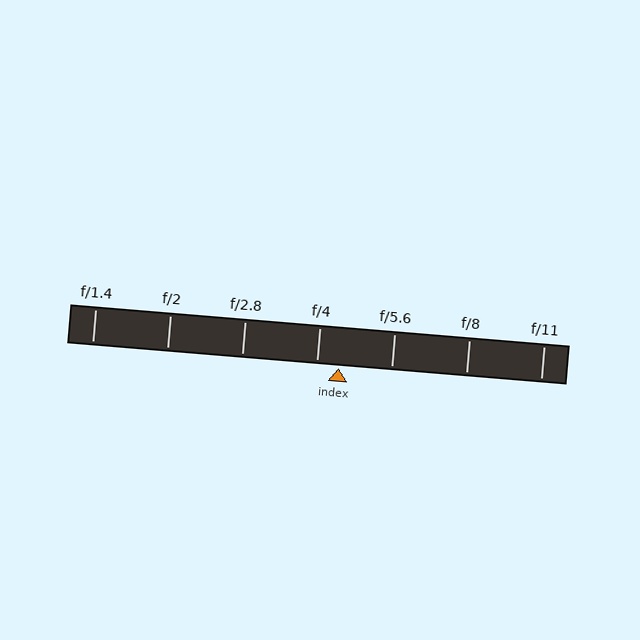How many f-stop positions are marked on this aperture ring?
There are 7 f-stop positions marked.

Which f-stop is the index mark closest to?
The index mark is closest to f/4.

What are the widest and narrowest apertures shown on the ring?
The widest aperture shown is f/1.4 and the narrowest is f/11.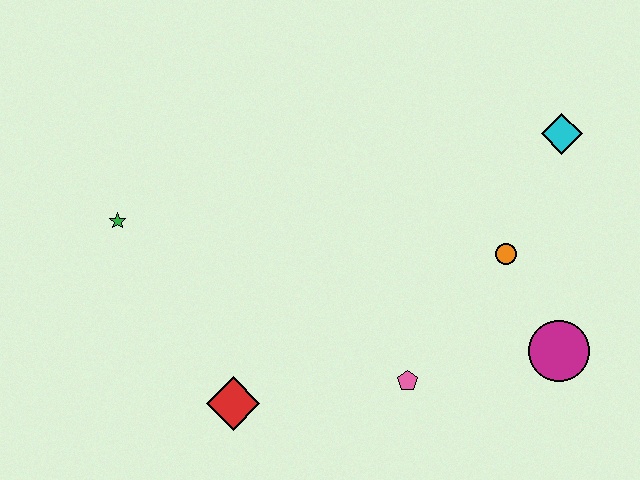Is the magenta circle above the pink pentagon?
Yes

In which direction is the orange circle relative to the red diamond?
The orange circle is to the right of the red diamond.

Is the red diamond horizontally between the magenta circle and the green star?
Yes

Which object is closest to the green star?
The red diamond is closest to the green star.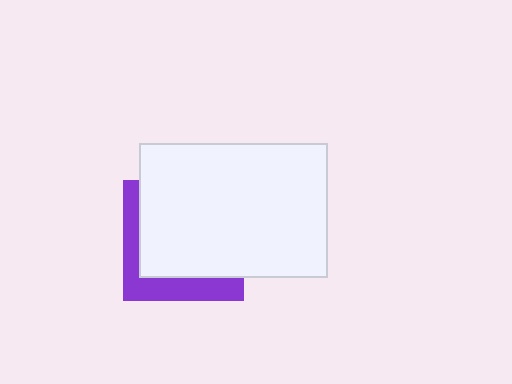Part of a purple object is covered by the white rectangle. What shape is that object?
It is a square.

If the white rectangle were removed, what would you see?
You would see the complete purple square.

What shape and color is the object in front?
The object in front is a white rectangle.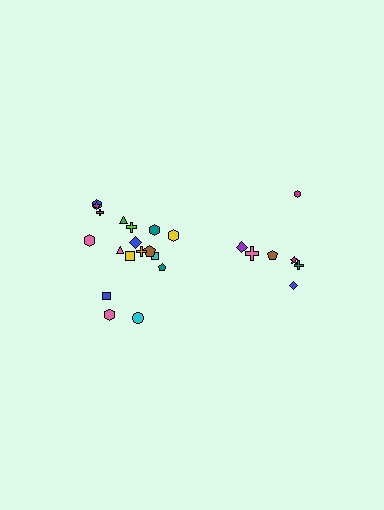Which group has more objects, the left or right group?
The left group.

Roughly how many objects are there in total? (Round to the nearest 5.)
Roughly 25 objects in total.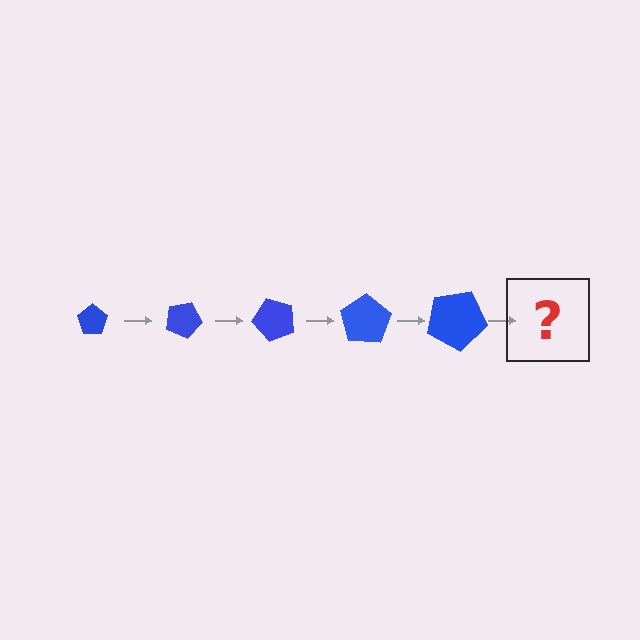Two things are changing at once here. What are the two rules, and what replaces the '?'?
The two rules are that the pentagon grows larger each step and it rotates 25 degrees each step. The '?' should be a pentagon, larger than the previous one and rotated 125 degrees from the start.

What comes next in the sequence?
The next element should be a pentagon, larger than the previous one and rotated 125 degrees from the start.